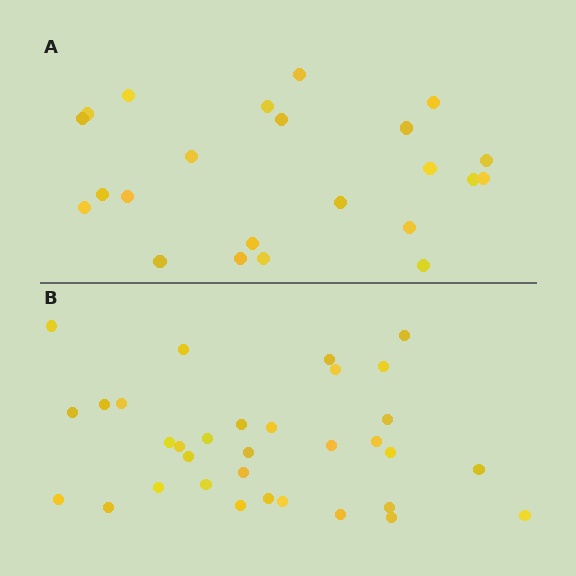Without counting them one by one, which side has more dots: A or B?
Region B (the bottom region) has more dots.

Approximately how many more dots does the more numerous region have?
Region B has roughly 10 or so more dots than region A.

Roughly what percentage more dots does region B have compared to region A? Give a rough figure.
About 45% more.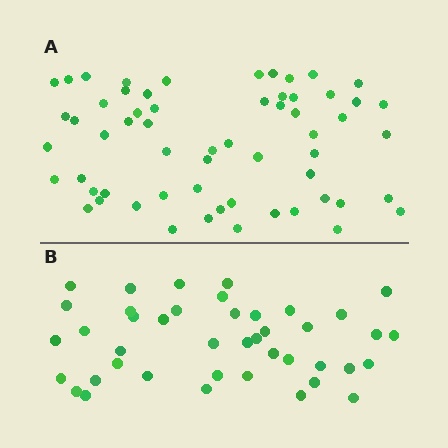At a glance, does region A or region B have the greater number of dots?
Region A (the top region) has more dots.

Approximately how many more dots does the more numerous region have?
Region A has approximately 20 more dots than region B.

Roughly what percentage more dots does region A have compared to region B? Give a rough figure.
About 45% more.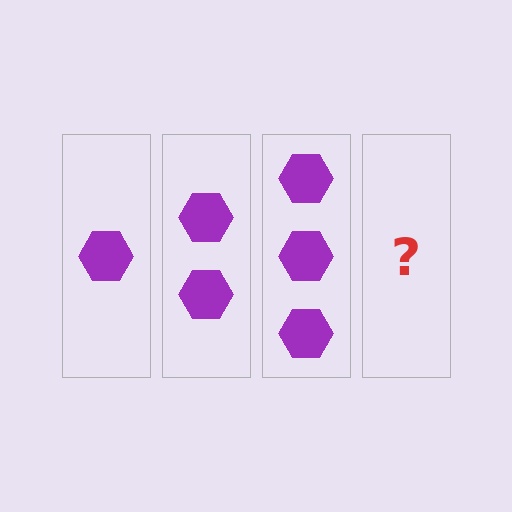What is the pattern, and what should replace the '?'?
The pattern is that each step adds one more hexagon. The '?' should be 4 hexagons.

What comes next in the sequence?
The next element should be 4 hexagons.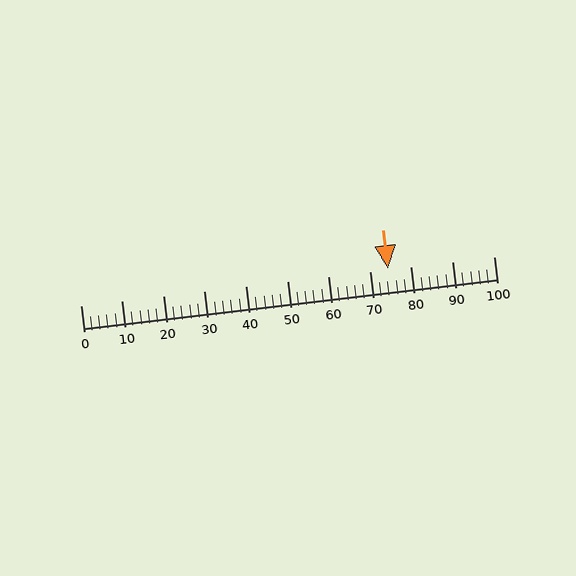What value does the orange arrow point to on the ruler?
The orange arrow points to approximately 74.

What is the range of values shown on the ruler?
The ruler shows values from 0 to 100.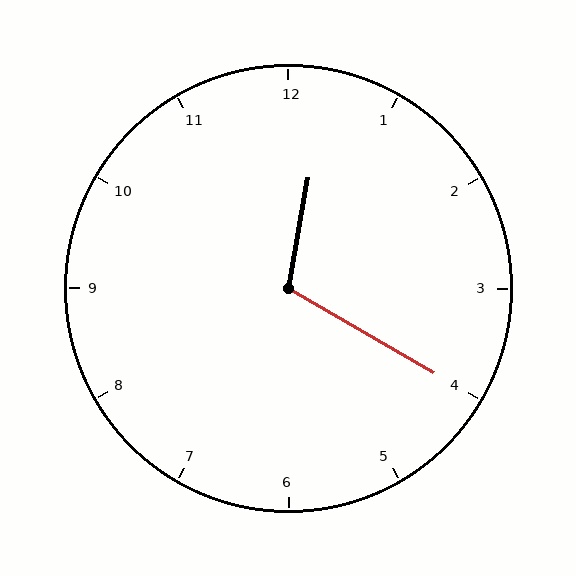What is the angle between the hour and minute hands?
Approximately 110 degrees.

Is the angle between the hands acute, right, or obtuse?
It is obtuse.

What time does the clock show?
12:20.